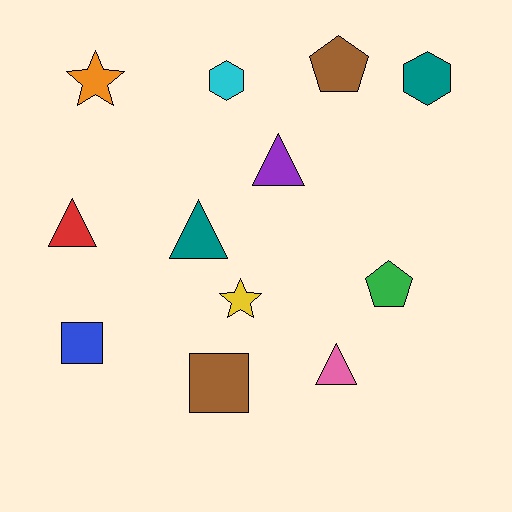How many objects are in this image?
There are 12 objects.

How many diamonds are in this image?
There are no diamonds.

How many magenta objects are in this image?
There are no magenta objects.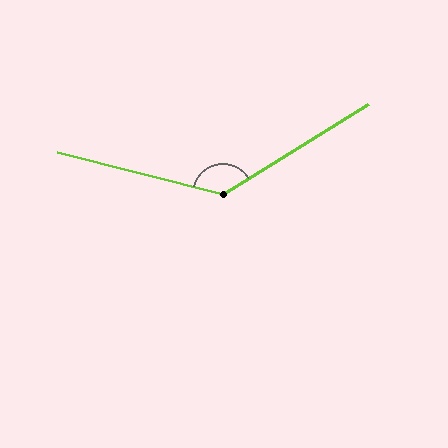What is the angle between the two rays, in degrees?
Approximately 134 degrees.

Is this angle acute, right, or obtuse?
It is obtuse.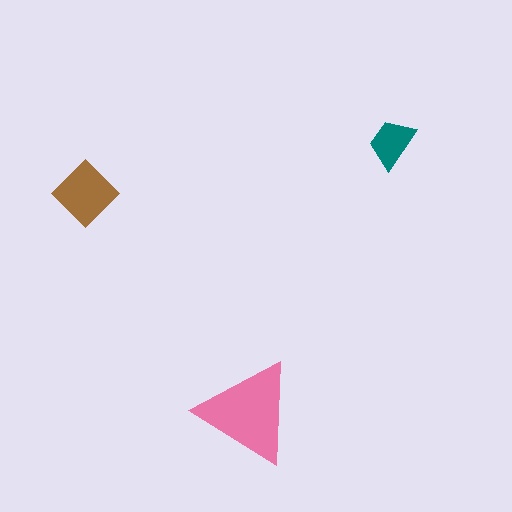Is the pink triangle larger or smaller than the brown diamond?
Larger.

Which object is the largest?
The pink triangle.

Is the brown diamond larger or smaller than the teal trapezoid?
Larger.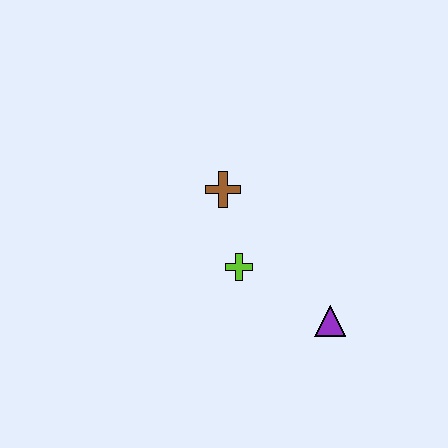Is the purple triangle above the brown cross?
No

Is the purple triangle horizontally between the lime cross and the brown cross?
No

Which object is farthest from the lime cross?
The purple triangle is farthest from the lime cross.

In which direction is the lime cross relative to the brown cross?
The lime cross is below the brown cross.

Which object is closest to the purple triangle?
The lime cross is closest to the purple triangle.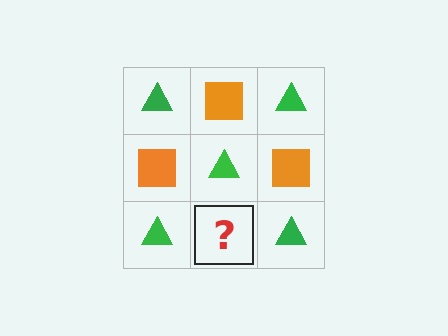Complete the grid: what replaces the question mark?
The question mark should be replaced with an orange square.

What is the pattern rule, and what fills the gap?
The rule is that it alternates green triangle and orange square in a checkerboard pattern. The gap should be filled with an orange square.